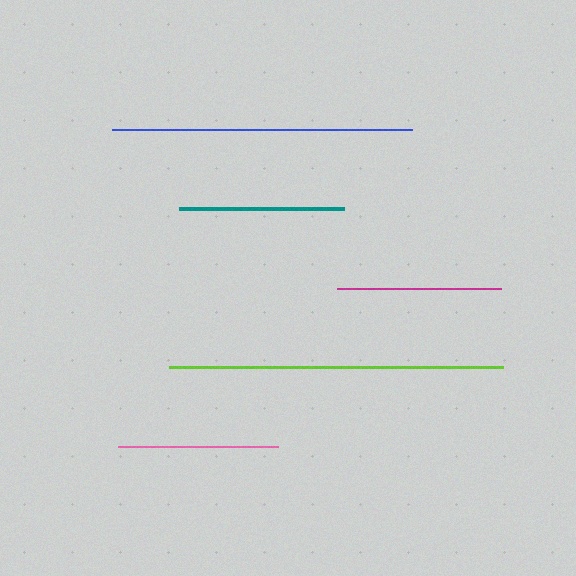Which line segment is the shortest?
The pink line is the shortest at approximately 159 pixels.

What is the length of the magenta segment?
The magenta segment is approximately 164 pixels long.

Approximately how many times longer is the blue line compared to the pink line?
The blue line is approximately 1.9 times the length of the pink line.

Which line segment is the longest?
The lime line is the longest at approximately 334 pixels.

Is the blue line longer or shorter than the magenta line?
The blue line is longer than the magenta line.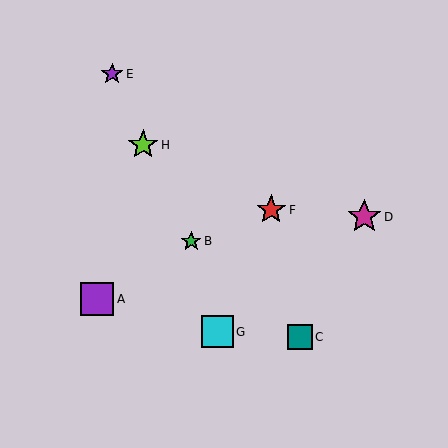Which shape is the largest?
The magenta star (labeled D) is the largest.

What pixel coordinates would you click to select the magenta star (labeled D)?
Click at (364, 217) to select the magenta star D.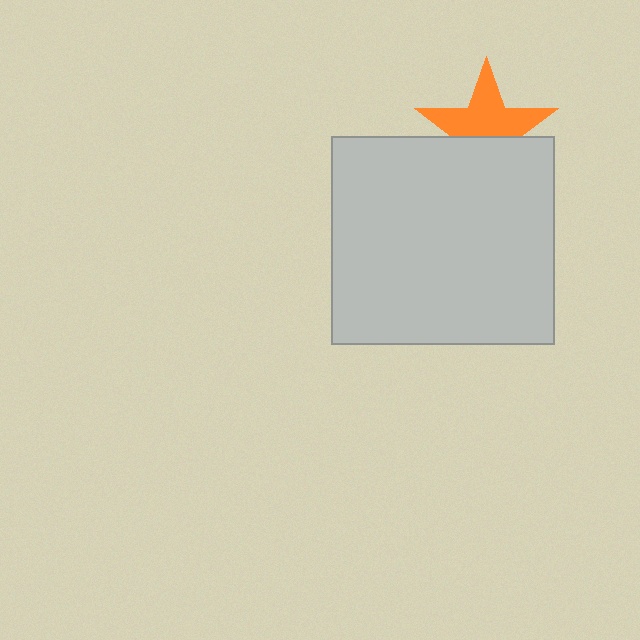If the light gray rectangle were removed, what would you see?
You would see the complete orange star.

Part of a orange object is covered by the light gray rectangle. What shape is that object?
It is a star.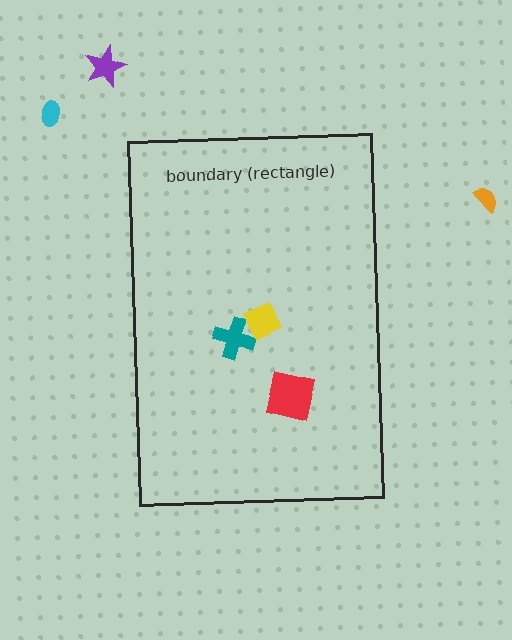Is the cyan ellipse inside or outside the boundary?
Outside.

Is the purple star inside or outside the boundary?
Outside.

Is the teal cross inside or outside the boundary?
Inside.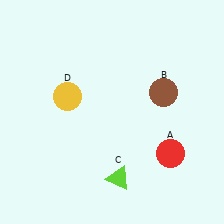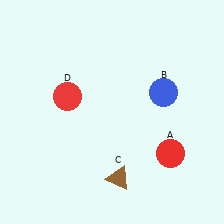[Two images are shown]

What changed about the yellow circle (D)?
In Image 1, D is yellow. In Image 2, it changed to red.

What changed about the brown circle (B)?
In Image 1, B is brown. In Image 2, it changed to blue.